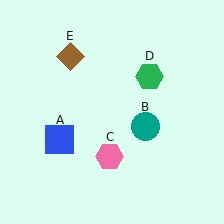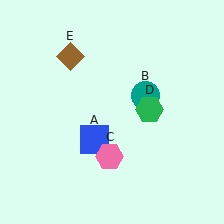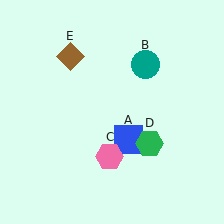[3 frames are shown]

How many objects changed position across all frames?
3 objects changed position: blue square (object A), teal circle (object B), green hexagon (object D).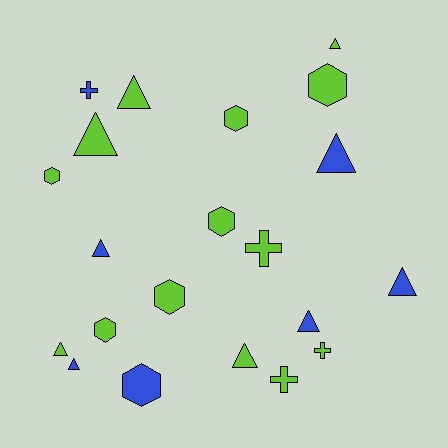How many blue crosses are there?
There is 1 blue cross.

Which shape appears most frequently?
Triangle, with 10 objects.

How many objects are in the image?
There are 21 objects.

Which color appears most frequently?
Lime, with 14 objects.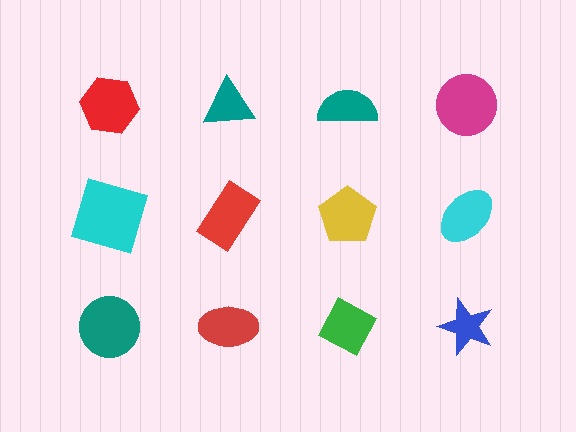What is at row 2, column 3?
A yellow pentagon.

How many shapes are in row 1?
4 shapes.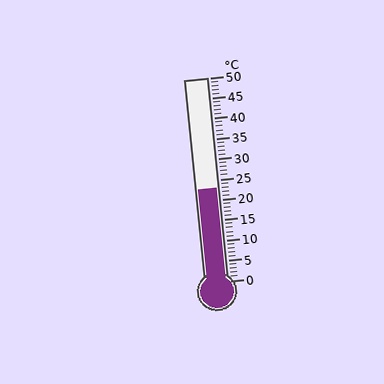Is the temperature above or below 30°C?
The temperature is below 30°C.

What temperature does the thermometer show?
The thermometer shows approximately 23°C.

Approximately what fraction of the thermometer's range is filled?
The thermometer is filled to approximately 45% of its range.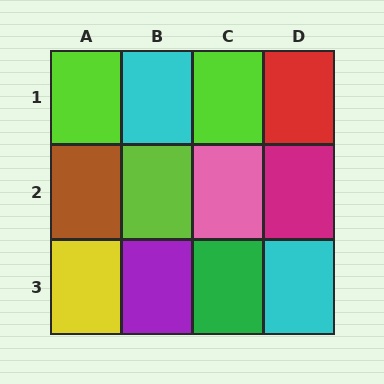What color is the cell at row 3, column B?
Purple.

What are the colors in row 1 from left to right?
Lime, cyan, lime, red.